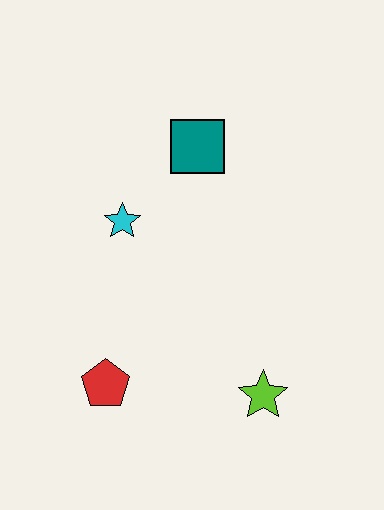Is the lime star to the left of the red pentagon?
No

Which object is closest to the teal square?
The cyan star is closest to the teal square.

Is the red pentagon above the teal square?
No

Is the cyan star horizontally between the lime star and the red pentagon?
Yes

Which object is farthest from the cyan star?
The lime star is farthest from the cyan star.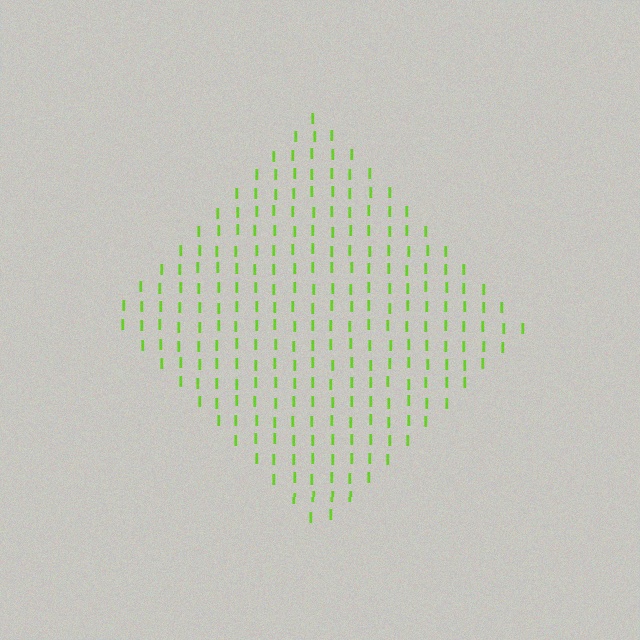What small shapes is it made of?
It is made of small letter I's.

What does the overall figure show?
The overall figure shows a diamond.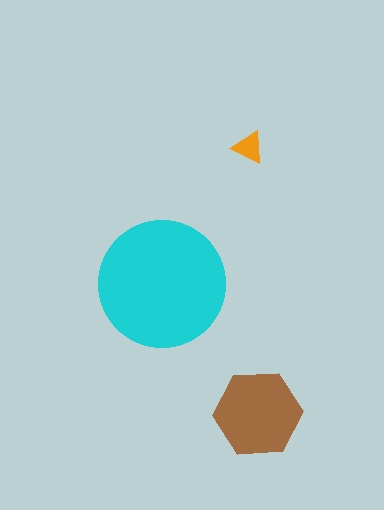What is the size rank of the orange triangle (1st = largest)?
3rd.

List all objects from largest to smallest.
The cyan circle, the brown hexagon, the orange triangle.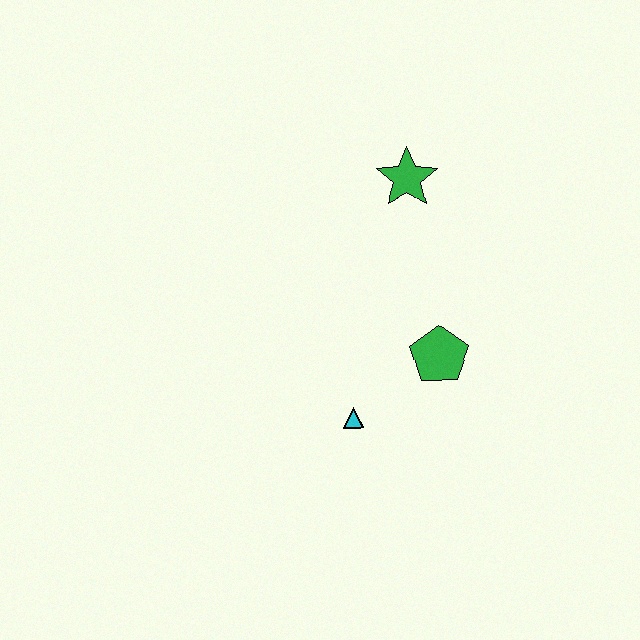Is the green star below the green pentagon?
No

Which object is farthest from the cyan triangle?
The green star is farthest from the cyan triangle.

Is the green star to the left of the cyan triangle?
No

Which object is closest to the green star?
The green pentagon is closest to the green star.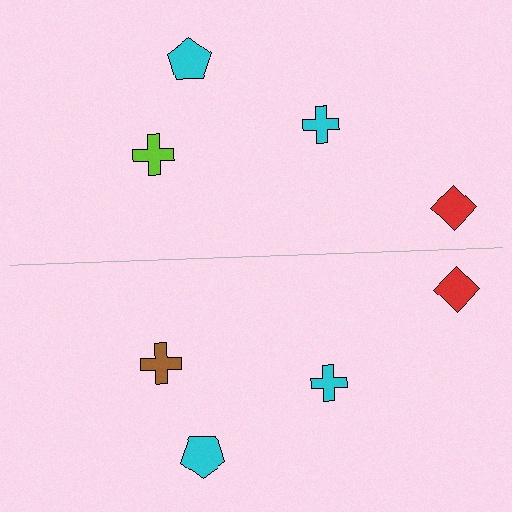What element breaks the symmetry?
The brown cross on the bottom side breaks the symmetry — its mirror counterpart is lime.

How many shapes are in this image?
There are 8 shapes in this image.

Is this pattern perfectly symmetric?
No, the pattern is not perfectly symmetric. The brown cross on the bottom side breaks the symmetry — its mirror counterpart is lime.